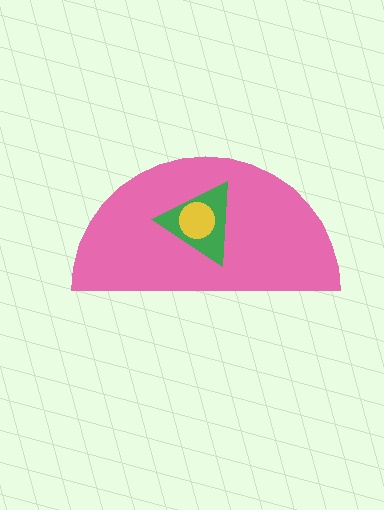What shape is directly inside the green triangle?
The yellow circle.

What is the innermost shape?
The yellow circle.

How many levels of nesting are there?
3.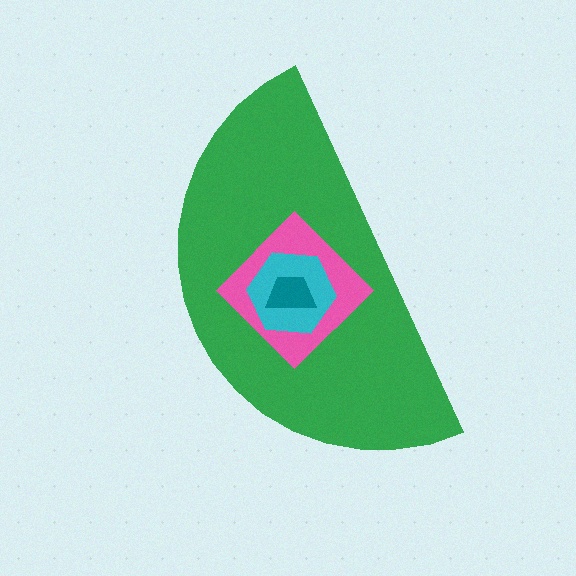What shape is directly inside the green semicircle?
The pink diamond.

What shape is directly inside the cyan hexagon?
The teal trapezoid.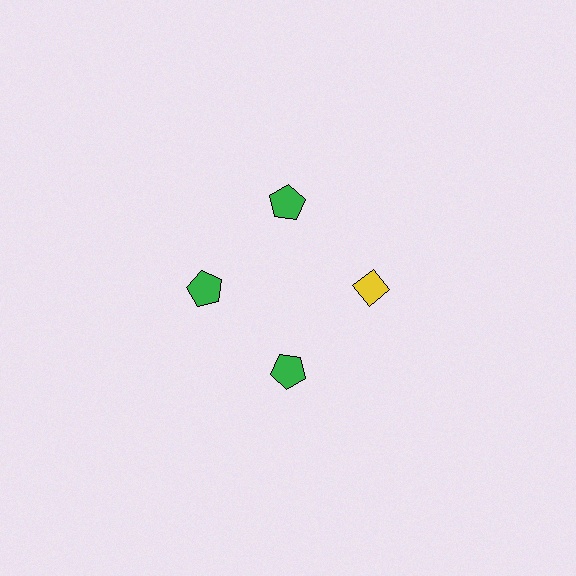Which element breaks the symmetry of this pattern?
The yellow diamond at roughly the 3 o'clock position breaks the symmetry. All other shapes are green pentagons.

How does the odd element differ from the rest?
It differs in both color (yellow instead of green) and shape (diamond instead of pentagon).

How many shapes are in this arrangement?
There are 4 shapes arranged in a ring pattern.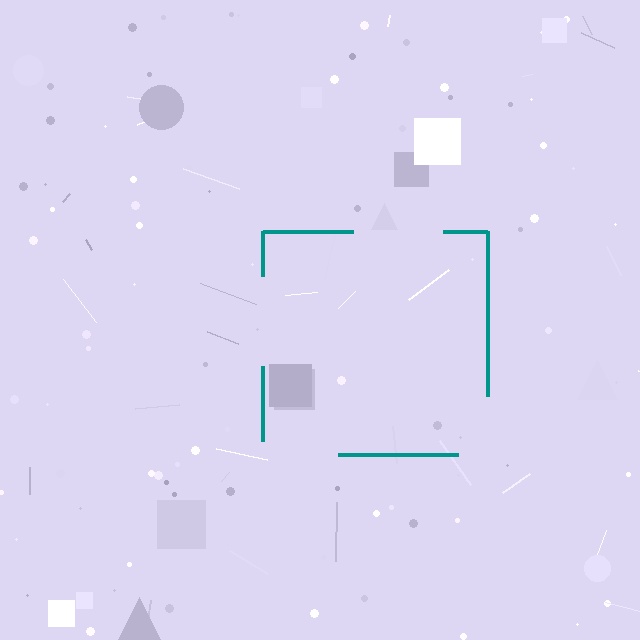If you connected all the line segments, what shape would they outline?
They would outline a square.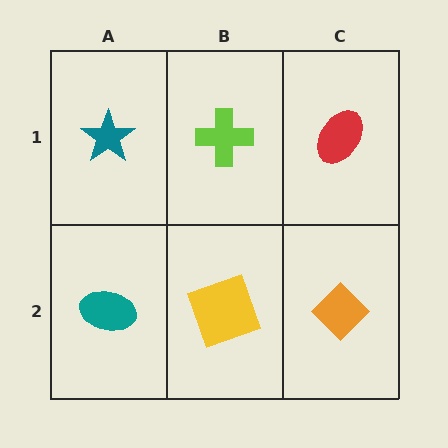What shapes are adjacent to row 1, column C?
An orange diamond (row 2, column C), a lime cross (row 1, column B).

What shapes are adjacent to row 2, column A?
A teal star (row 1, column A), a yellow square (row 2, column B).